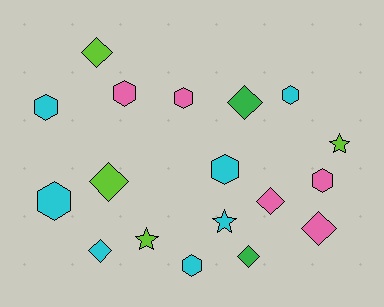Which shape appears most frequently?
Hexagon, with 8 objects.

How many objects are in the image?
There are 18 objects.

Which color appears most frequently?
Cyan, with 7 objects.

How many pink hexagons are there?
There are 3 pink hexagons.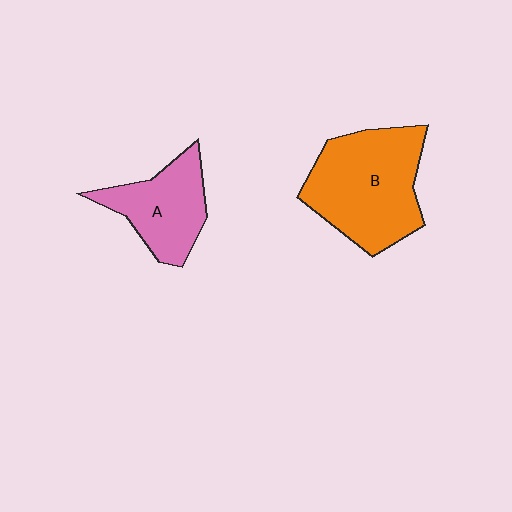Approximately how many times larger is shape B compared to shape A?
Approximately 1.6 times.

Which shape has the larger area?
Shape B (orange).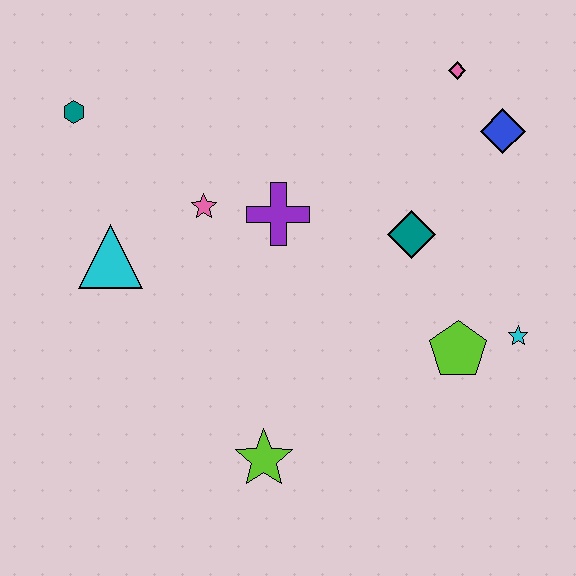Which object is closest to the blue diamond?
The pink diamond is closest to the blue diamond.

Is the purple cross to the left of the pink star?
No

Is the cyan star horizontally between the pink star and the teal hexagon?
No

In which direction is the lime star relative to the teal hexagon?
The lime star is below the teal hexagon.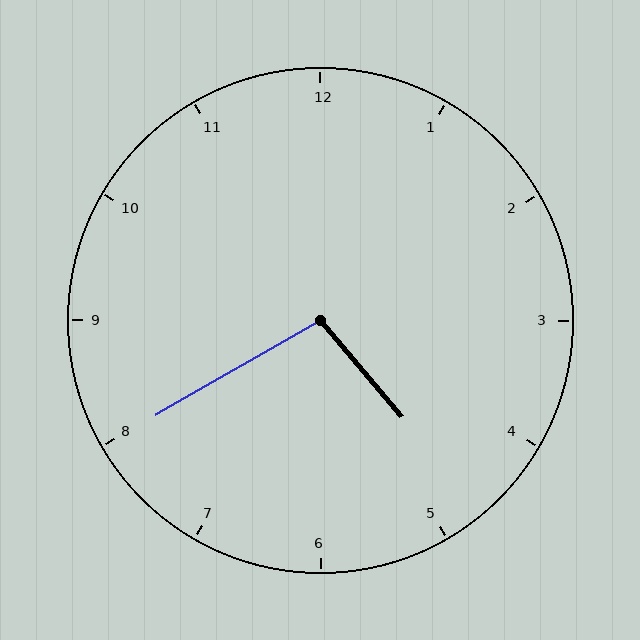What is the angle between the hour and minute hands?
Approximately 100 degrees.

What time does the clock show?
4:40.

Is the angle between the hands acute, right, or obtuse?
It is obtuse.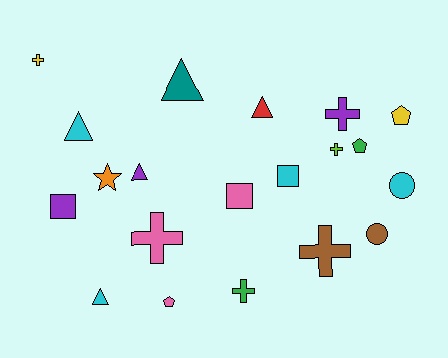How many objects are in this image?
There are 20 objects.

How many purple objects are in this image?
There are 3 purple objects.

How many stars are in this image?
There is 1 star.